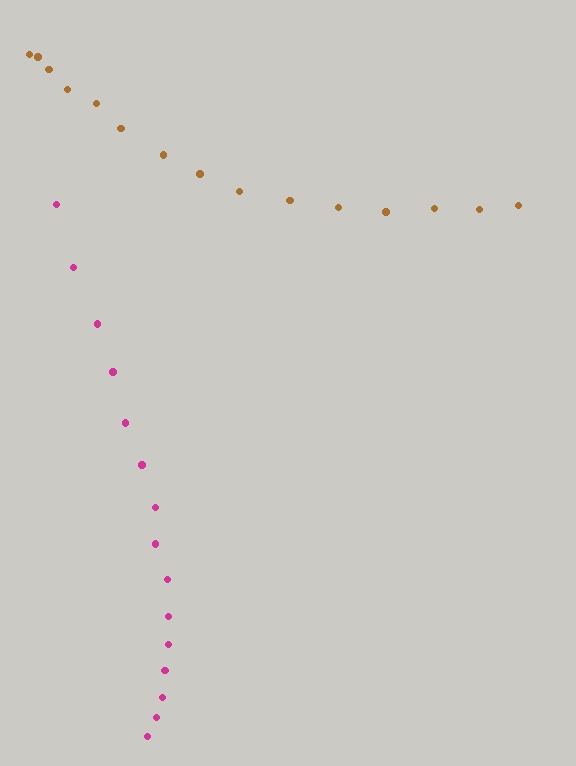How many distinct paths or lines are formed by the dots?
There are 2 distinct paths.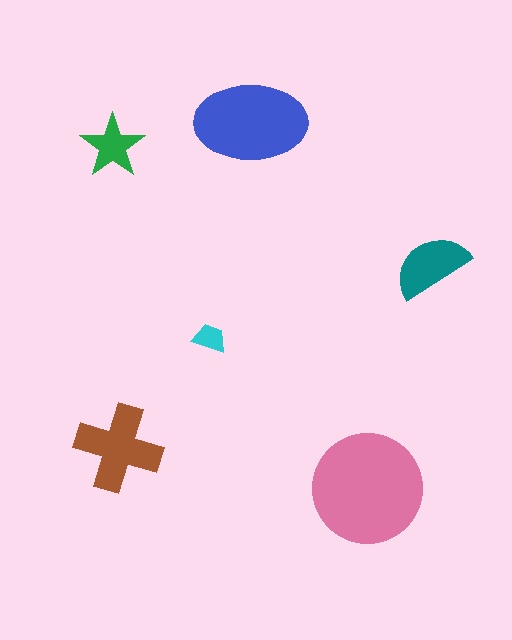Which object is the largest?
The pink circle.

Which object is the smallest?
The cyan trapezoid.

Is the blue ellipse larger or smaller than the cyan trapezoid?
Larger.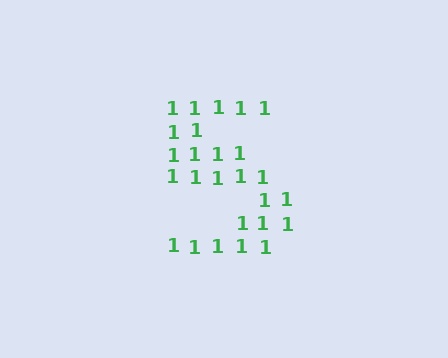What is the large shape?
The large shape is the digit 5.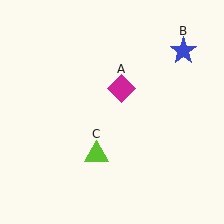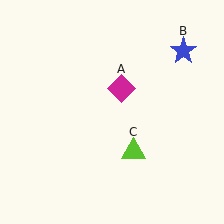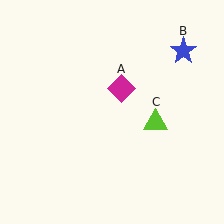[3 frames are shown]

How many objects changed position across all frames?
1 object changed position: lime triangle (object C).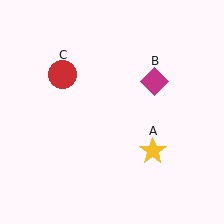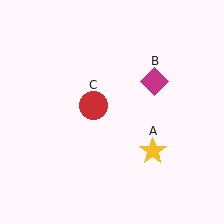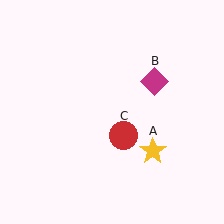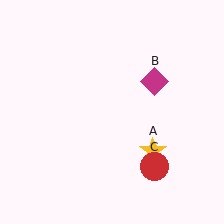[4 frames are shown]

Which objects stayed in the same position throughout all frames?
Yellow star (object A) and magenta diamond (object B) remained stationary.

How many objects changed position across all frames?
1 object changed position: red circle (object C).